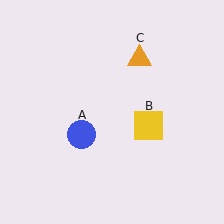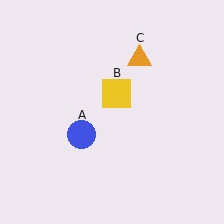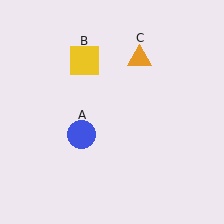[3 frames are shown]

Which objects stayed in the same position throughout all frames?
Blue circle (object A) and orange triangle (object C) remained stationary.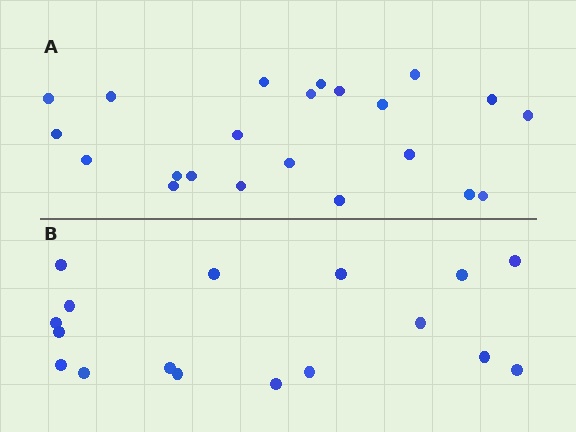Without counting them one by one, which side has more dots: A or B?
Region A (the top region) has more dots.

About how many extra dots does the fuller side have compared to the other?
Region A has about 5 more dots than region B.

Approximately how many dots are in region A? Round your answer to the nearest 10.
About 20 dots. (The exact count is 22, which rounds to 20.)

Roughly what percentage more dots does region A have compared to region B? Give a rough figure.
About 30% more.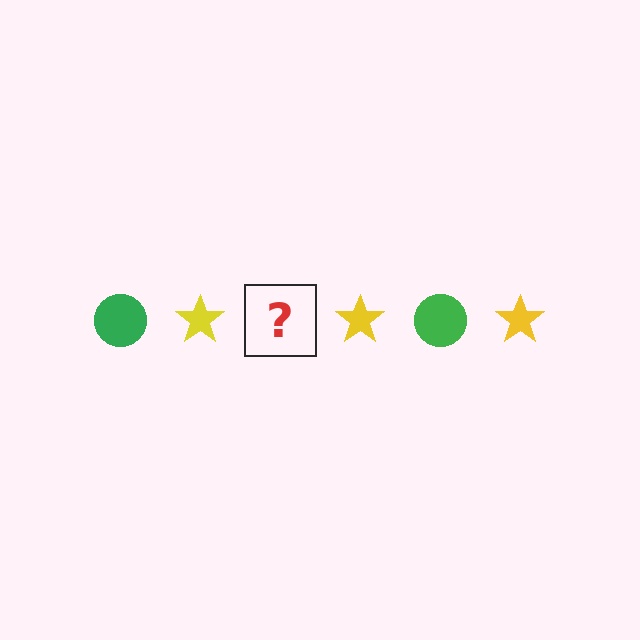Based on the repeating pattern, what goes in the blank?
The blank should be a green circle.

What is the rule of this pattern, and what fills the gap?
The rule is that the pattern alternates between green circle and yellow star. The gap should be filled with a green circle.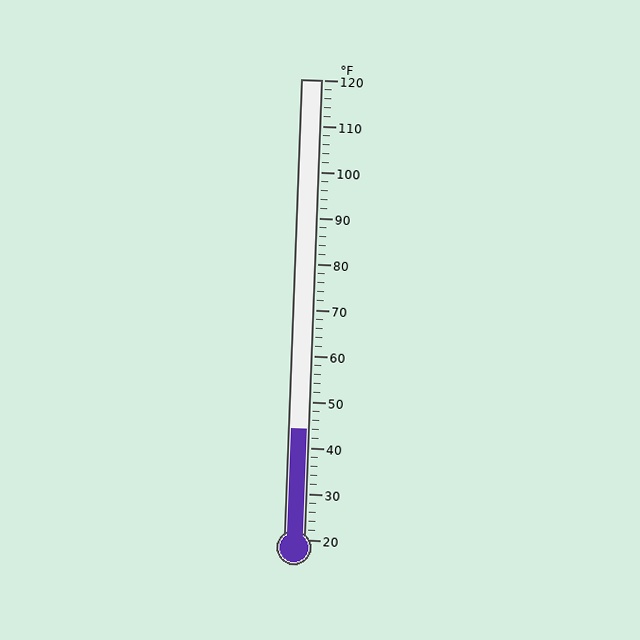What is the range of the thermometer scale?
The thermometer scale ranges from 20°F to 120°F.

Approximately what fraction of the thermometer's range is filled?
The thermometer is filled to approximately 25% of its range.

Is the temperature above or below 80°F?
The temperature is below 80°F.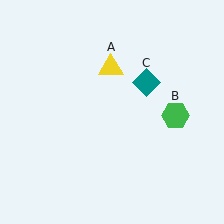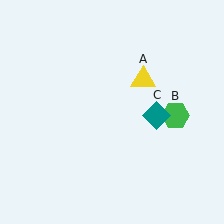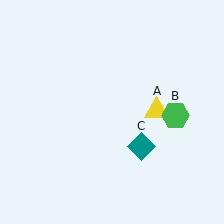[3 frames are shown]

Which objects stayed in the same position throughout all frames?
Green hexagon (object B) remained stationary.